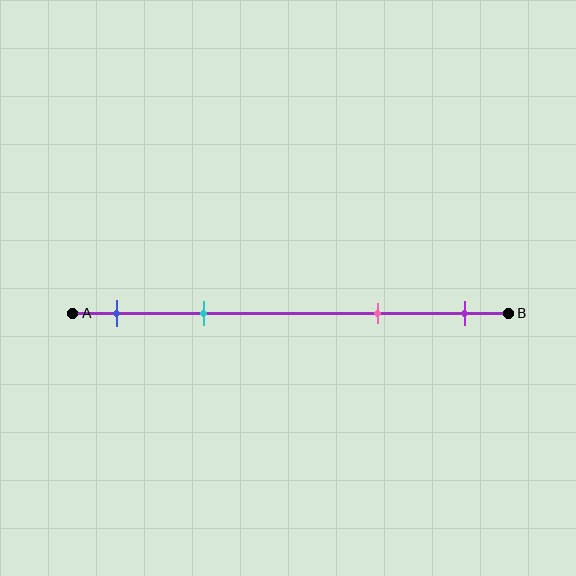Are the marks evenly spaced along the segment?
No, the marks are not evenly spaced.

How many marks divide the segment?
There are 4 marks dividing the segment.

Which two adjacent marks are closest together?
The blue and cyan marks are the closest adjacent pair.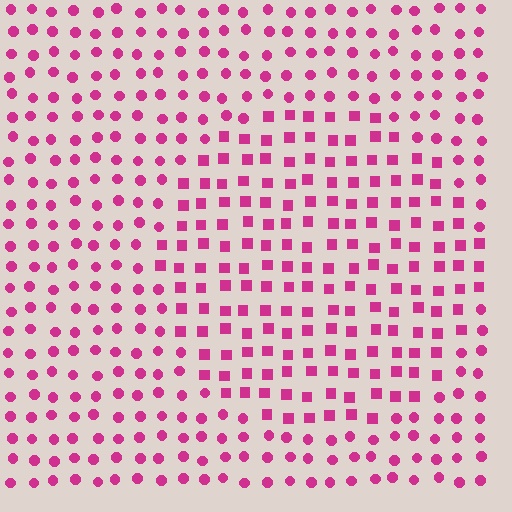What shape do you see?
I see a circle.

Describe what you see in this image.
The image is filled with small magenta elements arranged in a uniform grid. A circle-shaped region contains squares, while the surrounding area contains circles. The boundary is defined purely by the change in element shape.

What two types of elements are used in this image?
The image uses squares inside the circle region and circles outside it.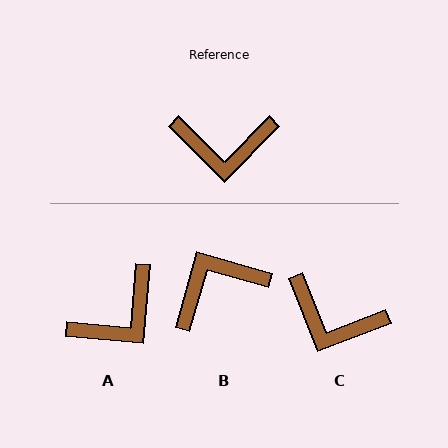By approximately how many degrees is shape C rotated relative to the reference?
Approximately 24 degrees clockwise.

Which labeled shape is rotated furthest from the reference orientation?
B, about 151 degrees away.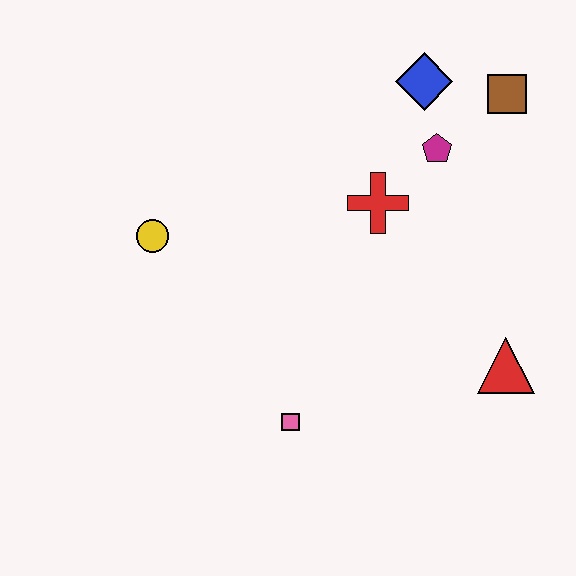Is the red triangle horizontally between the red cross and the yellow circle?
No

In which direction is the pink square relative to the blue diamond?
The pink square is below the blue diamond.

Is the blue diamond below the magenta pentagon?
No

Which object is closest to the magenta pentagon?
The blue diamond is closest to the magenta pentagon.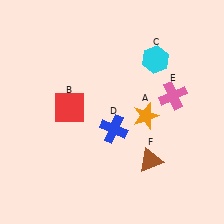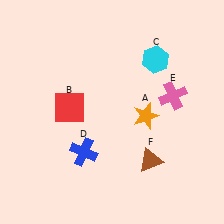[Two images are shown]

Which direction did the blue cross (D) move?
The blue cross (D) moved left.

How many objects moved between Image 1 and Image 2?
1 object moved between the two images.